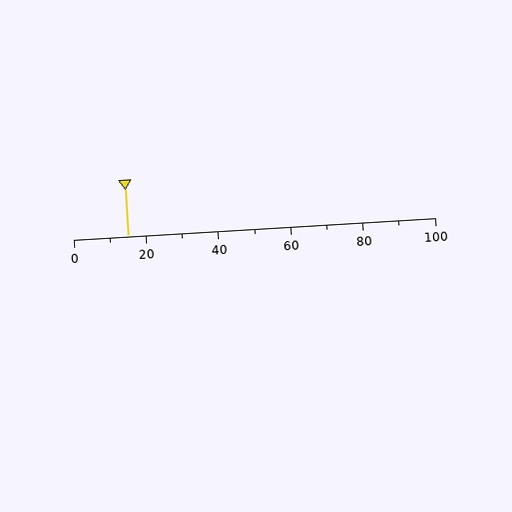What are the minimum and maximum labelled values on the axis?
The axis runs from 0 to 100.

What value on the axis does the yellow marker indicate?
The marker indicates approximately 15.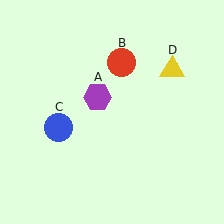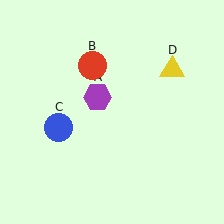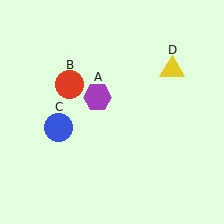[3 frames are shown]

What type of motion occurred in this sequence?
The red circle (object B) rotated counterclockwise around the center of the scene.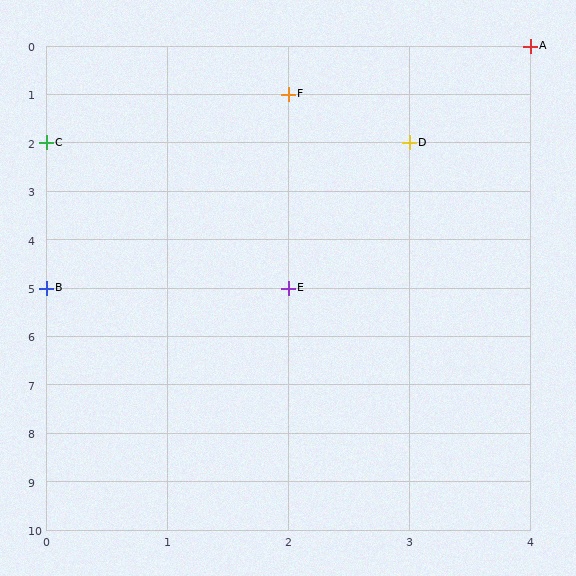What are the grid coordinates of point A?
Point A is at grid coordinates (4, 0).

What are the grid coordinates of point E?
Point E is at grid coordinates (2, 5).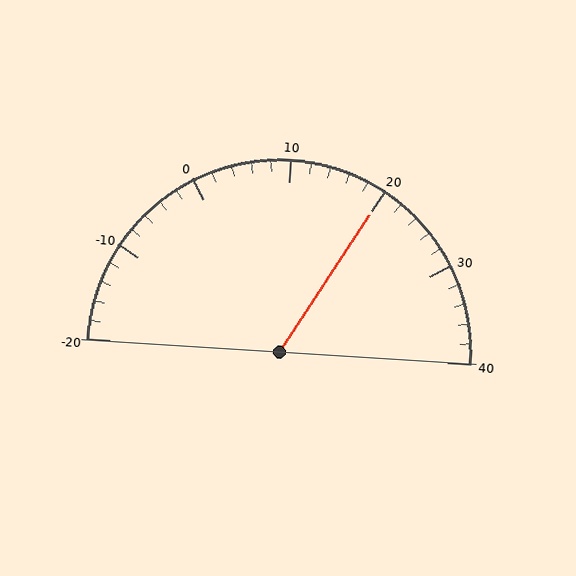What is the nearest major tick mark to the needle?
The nearest major tick mark is 20.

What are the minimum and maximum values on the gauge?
The gauge ranges from -20 to 40.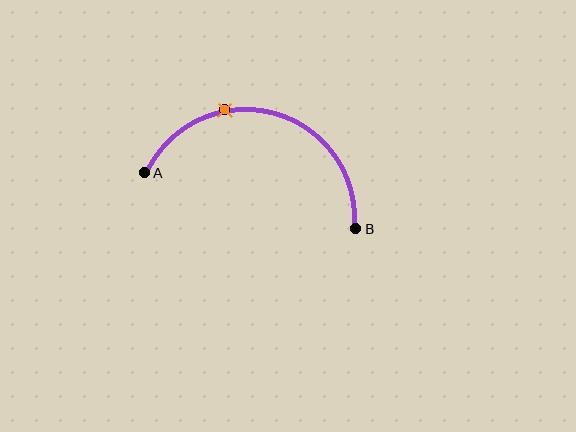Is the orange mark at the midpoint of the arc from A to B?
No. The orange mark lies on the arc but is closer to endpoint A. The arc midpoint would be at the point on the curve equidistant along the arc from both A and B.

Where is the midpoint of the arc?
The arc midpoint is the point on the curve farthest from the straight line joining A and B. It sits above that line.